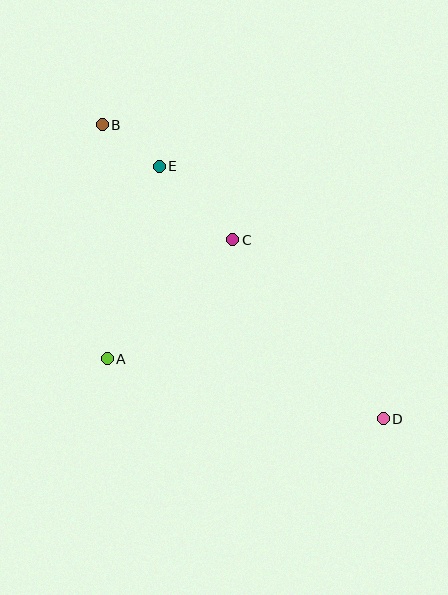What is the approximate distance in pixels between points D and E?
The distance between D and E is approximately 338 pixels.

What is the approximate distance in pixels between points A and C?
The distance between A and C is approximately 173 pixels.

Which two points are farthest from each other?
Points B and D are farthest from each other.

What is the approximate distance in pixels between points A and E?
The distance between A and E is approximately 199 pixels.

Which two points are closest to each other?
Points B and E are closest to each other.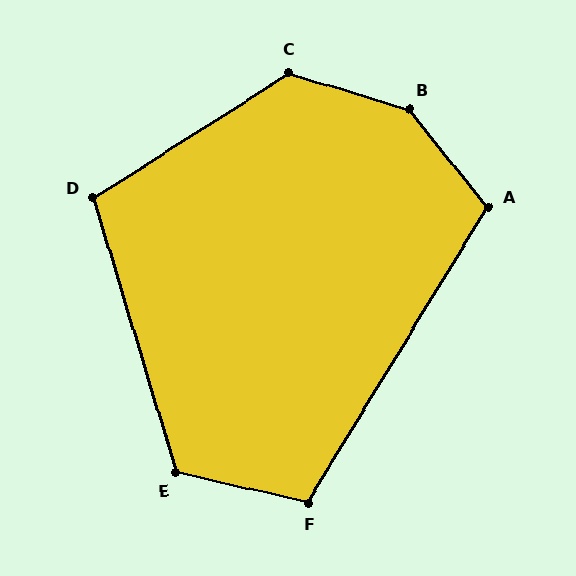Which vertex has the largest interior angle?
B, at approximately 146 degrees.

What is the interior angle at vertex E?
Approximately 120 degrees (obtuse).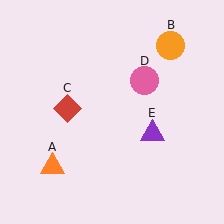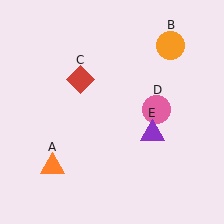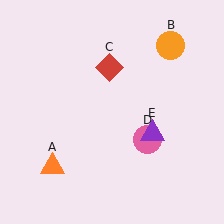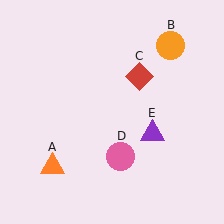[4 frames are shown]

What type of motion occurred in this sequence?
The red diamond (object C), pink circle (object D) rotated clockwise around the center of the scene.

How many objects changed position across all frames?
2 objects changed position: red diamond (object C), pink circle (object D).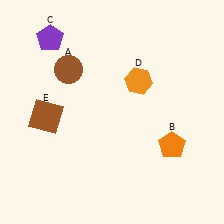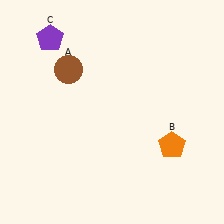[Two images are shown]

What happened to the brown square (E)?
The brown square (E) was removed in Image 2. It was in the bottom-left area of Image 1.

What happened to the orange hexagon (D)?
The orange hexagon (D) was removed in Image 2. It was in the top-right area of Image 1.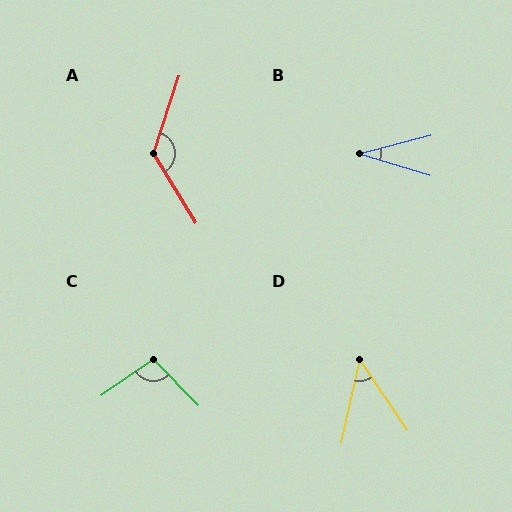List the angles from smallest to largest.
B (32°), D (46°), C (100°), A (131°).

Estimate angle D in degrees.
Approximately 46 degrees.